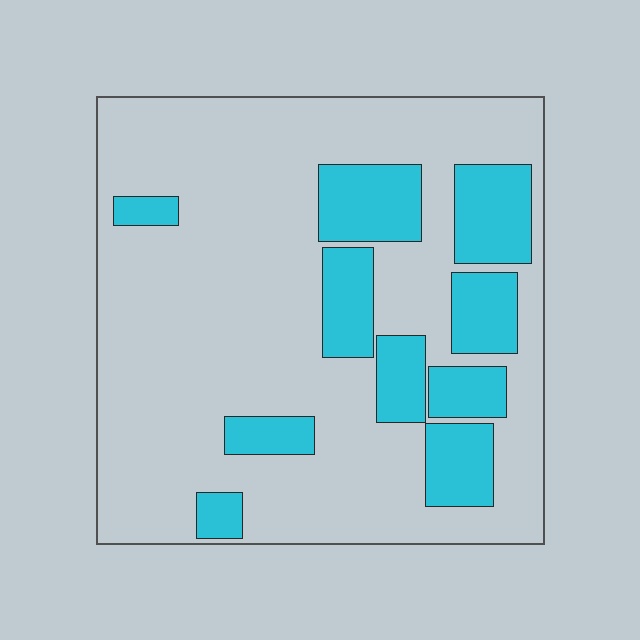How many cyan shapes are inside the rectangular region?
10.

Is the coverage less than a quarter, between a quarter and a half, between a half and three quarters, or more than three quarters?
Less than a quarter.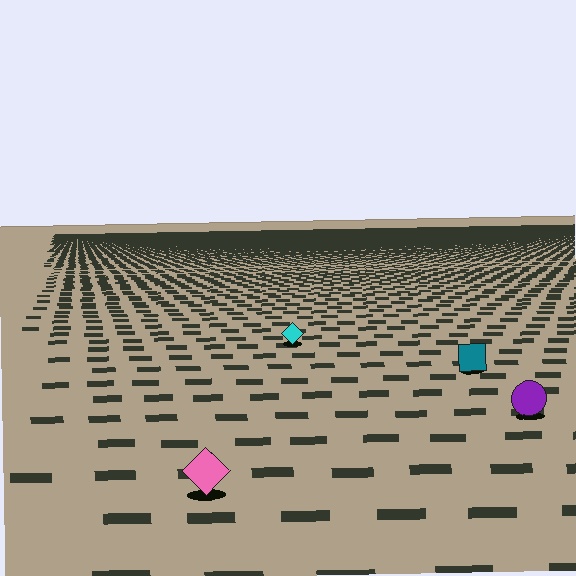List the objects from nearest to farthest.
From nearest to farthest: the pink diamond, the purple circle, the teal square, the cyan diamond.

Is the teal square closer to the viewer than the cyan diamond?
Yes. The teal square is closer — you can tell from the texture gradient: the ground texture is coarser near it.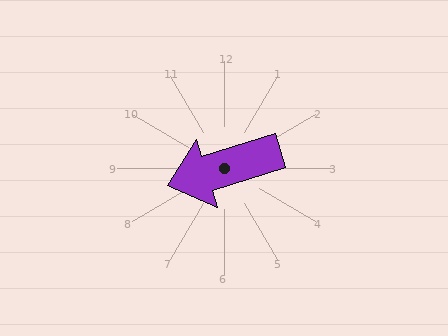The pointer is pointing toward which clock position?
Roughly 8 o'clock.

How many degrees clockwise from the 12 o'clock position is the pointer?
Approximately 253 degrees.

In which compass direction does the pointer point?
West.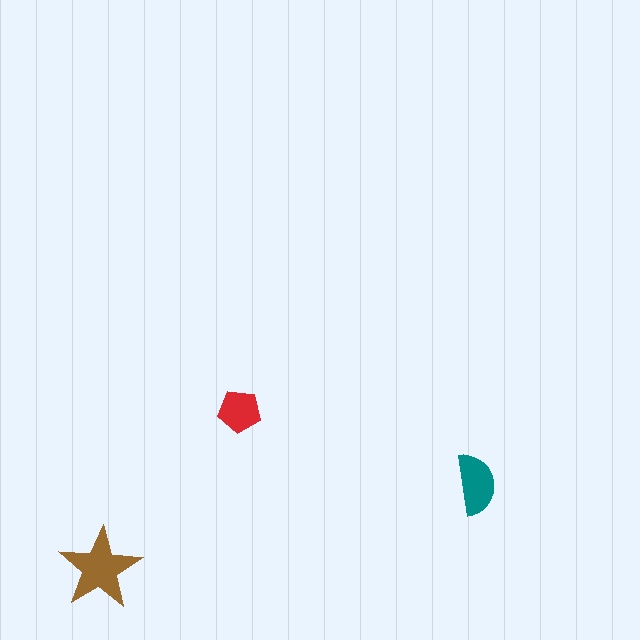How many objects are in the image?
There are 3 objects in the image.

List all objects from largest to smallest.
The brown star, the teal semicircle, the red pentagon.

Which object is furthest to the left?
The brown star is leftmost.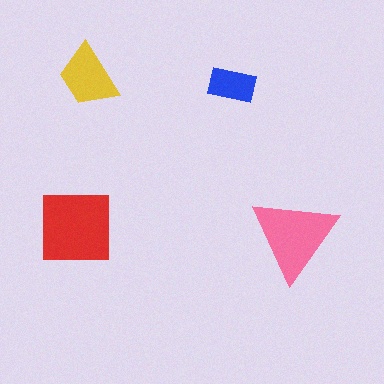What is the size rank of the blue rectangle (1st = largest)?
4th.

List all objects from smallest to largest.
The blue rectangle, the yellow trapezoid, the pink triangle, the red square.